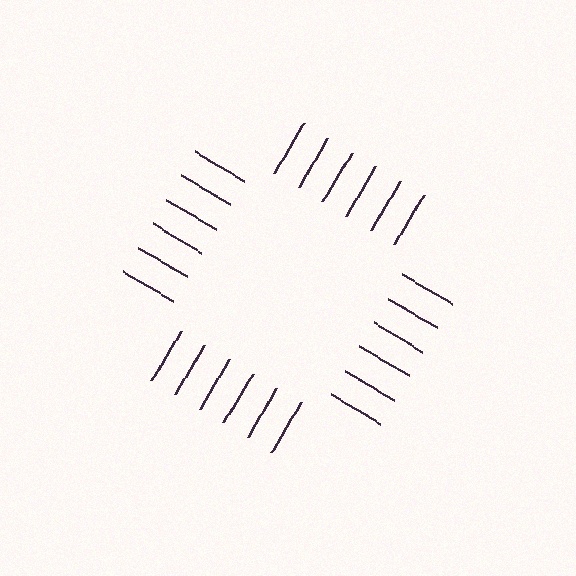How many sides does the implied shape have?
4 sides — the line-ends trace a square.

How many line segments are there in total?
24 — 6 along each of the 4 edges.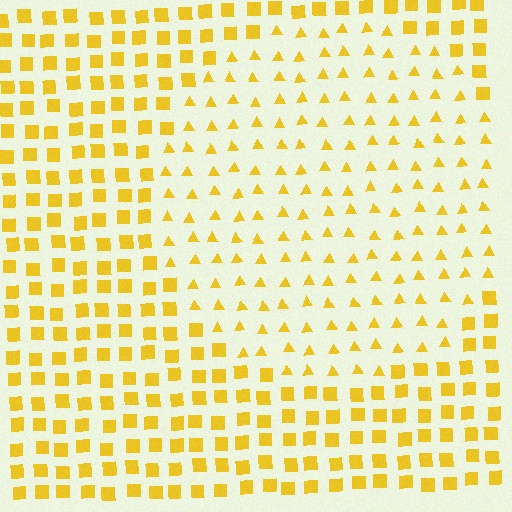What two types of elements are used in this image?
The image uses triangles inside the circle region and squares outside it.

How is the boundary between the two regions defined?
The boundary is defined by a change in element shape: triangles inside vs. squares outside. All elements share the same color and spacing.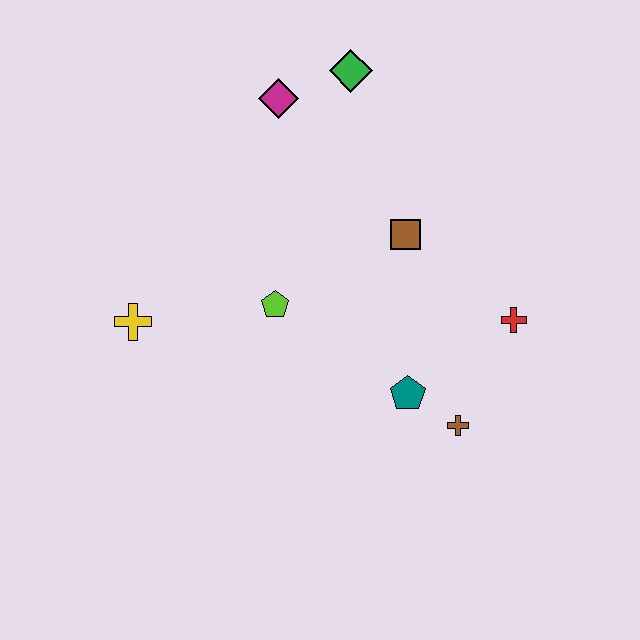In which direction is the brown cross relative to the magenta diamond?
The brown cross is below the magenta diamond.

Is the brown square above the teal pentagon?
Yes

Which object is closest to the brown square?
The red cross is closest to the brown square.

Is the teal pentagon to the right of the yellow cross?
Yes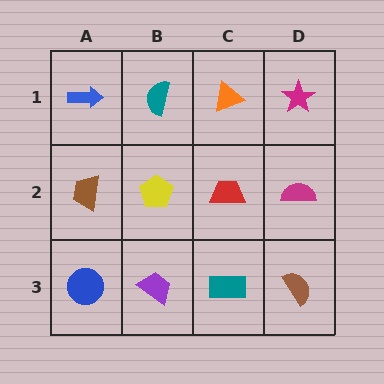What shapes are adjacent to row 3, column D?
A magenta semicircle (row 2, column D), a teal rectangle (row 3, column C).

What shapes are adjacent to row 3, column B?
A yellow pentagon (row 2, column B), a blue circle (row 3, column A), a teal rectangle (row 3, column C).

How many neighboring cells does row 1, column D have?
2.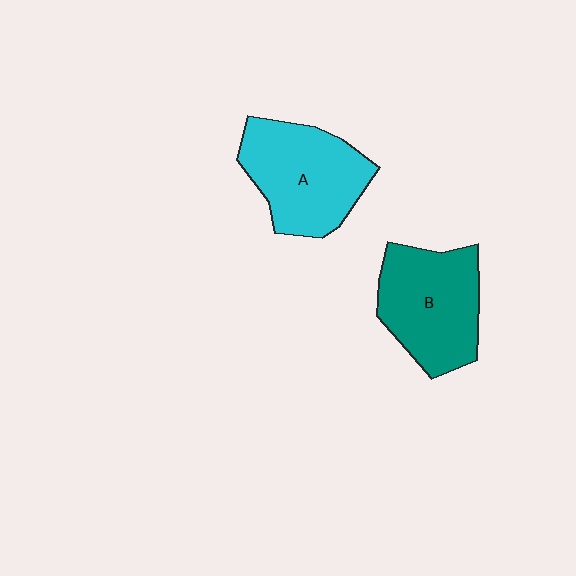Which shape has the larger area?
Shape A (cyan).